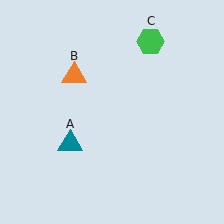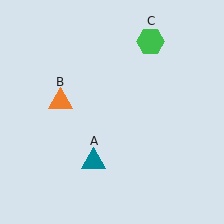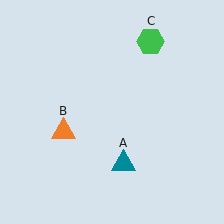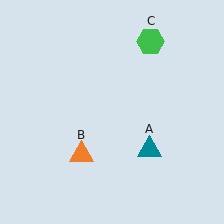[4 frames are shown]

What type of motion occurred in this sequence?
The teal triangle (object A), orange triangle (object B) rotated counterclockwise around the center of the scene.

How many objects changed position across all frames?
2 objects changed position: teal triangle (object A), orange triangle (object B).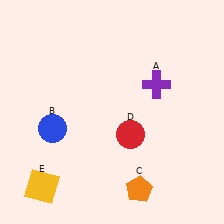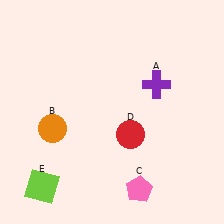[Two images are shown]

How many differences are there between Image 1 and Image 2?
There are 3 differences between the two images.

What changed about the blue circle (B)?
In Image 1, B is blue. In Image 2, it changed to orange.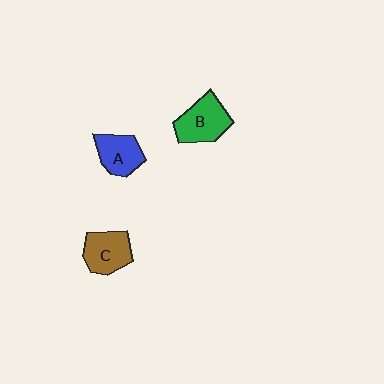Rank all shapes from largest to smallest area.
From largest to smallest: B (green), C (brown), A (blue).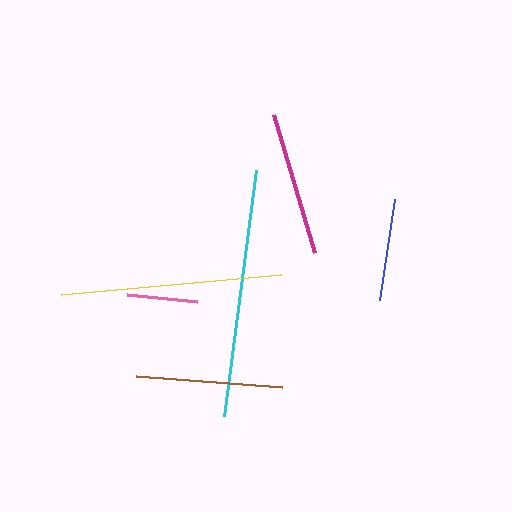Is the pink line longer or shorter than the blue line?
The blue line is longer than the pink line.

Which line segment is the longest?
The cyan line is the longest at approximately 248 pixels.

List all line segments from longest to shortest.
From longest to shortest: cyan, yellow, brown, magenta, blue, pink.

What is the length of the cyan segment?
The cyan segment is approximately 248 pixels long.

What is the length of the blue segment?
The blue segment is approximately 103 pixels long.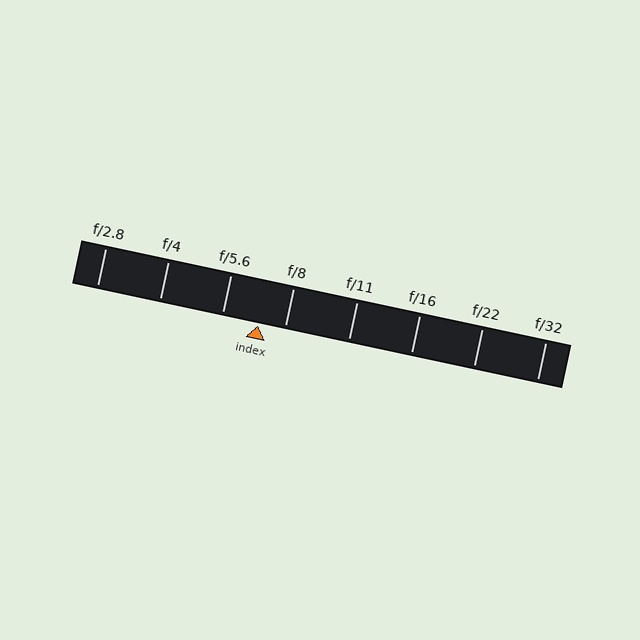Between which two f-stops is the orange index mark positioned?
The index mark is between f/5.6 and f/8.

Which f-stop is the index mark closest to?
The index mark is closest to f/8.